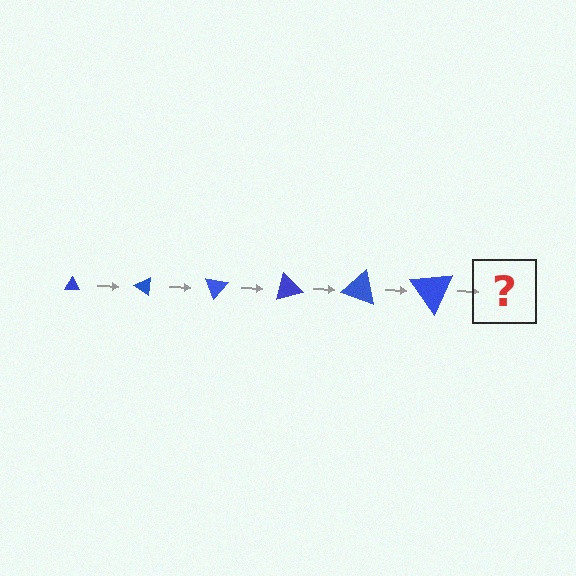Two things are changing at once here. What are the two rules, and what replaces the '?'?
The two rules are that the triangle grows larger each step and it rotates 35 degrees each step. The '?' should be a triangle, larger than the previous one and rotated 210 degrees from the start.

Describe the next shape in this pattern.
It should be a triangle, larger than the previous one and rotated 210 degrees from the start.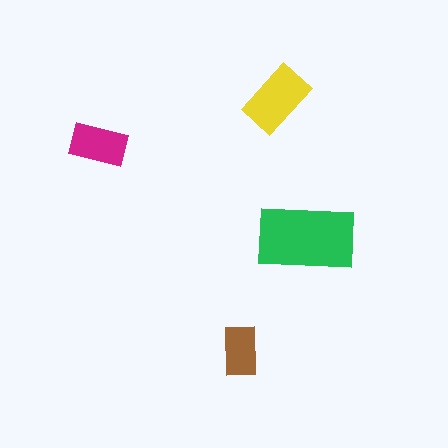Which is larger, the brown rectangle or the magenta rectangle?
The magenta one.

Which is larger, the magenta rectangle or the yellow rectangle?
The yellow one.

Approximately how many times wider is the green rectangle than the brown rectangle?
About 2 times wider.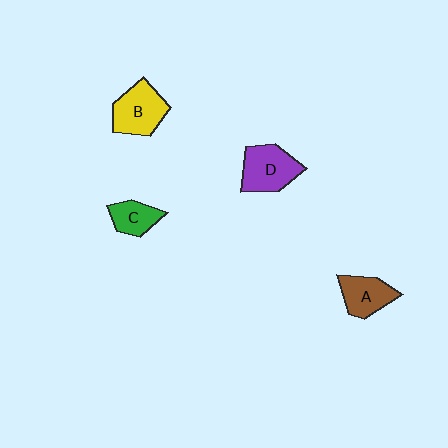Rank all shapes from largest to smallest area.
From largest to smallest: B (yellow), D (purple), A (brown), C (green).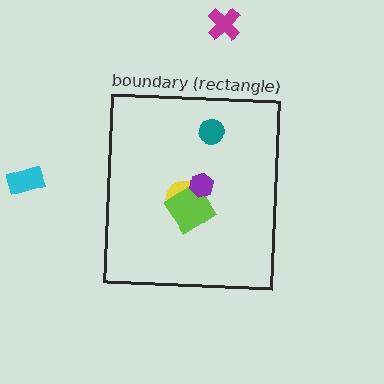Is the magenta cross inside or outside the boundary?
Outside.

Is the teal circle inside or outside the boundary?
Inside.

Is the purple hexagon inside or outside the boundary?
Inside.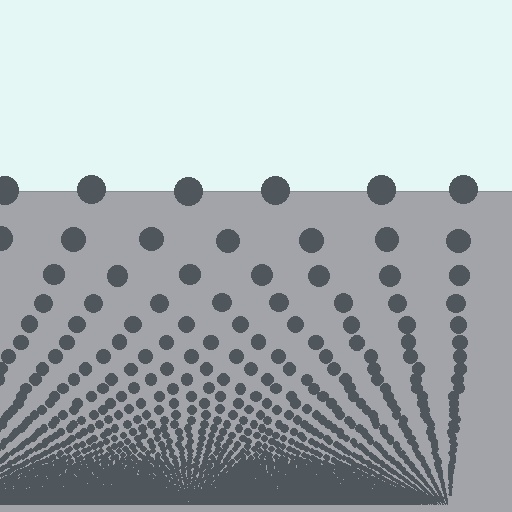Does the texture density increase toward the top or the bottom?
Density increases toward the bottom.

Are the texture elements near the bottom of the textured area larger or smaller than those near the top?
Smaller. The gradient is inverted — elements near the bottom are smaller and denser.